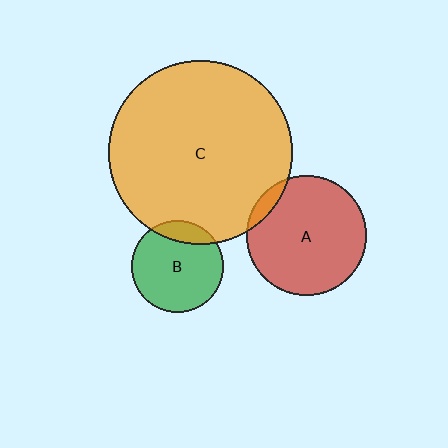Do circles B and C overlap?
Yes.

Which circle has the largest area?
Circle C (orange).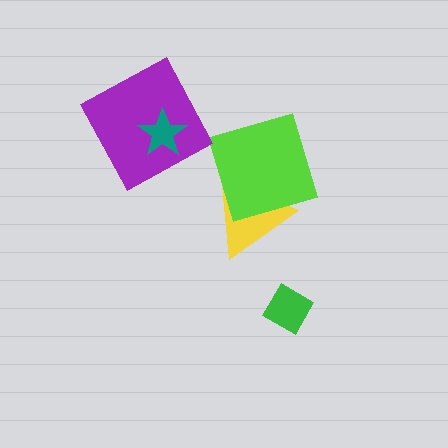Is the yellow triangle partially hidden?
Yes, it is partially covered by another shape.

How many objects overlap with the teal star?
1 object overlaps with the teal star.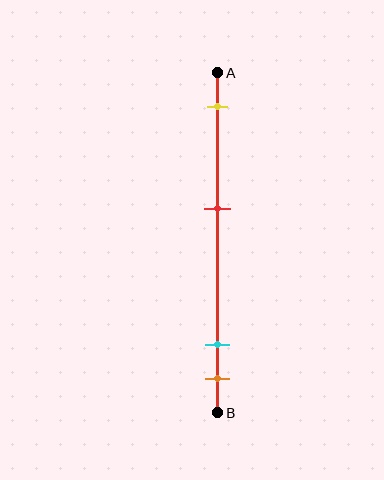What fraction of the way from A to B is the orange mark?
The orange mark is approximately 90% (0.9) of the way from A to B.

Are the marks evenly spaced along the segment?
No, the marks are not evenly spaced.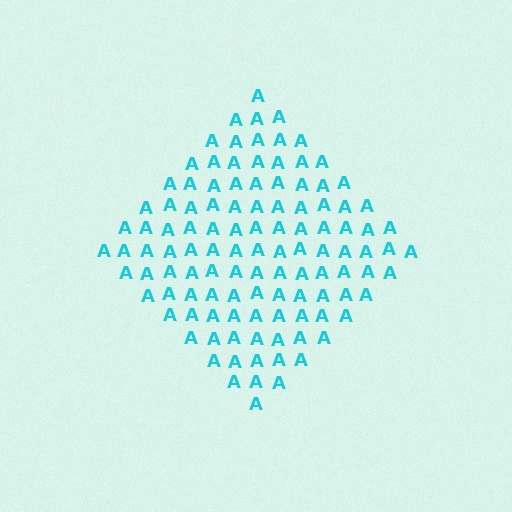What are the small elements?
The small elements are letter A's.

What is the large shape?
The large shape is a diamond.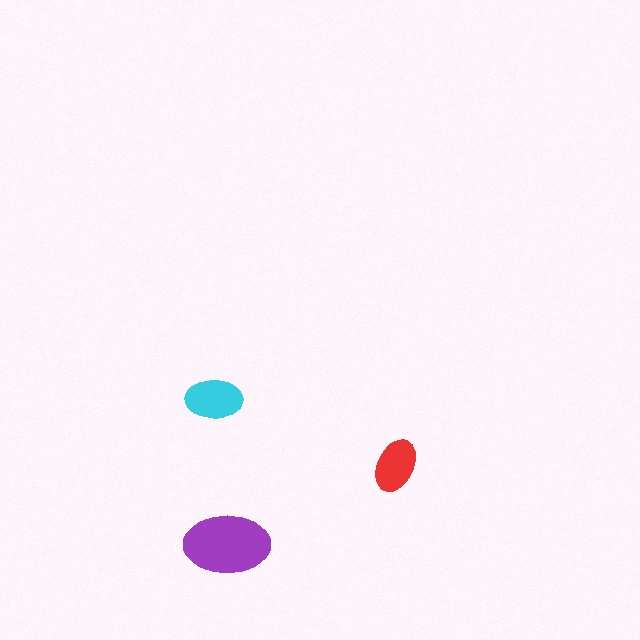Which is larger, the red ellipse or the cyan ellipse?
The cyan one.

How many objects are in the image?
There are 3 objects in the image.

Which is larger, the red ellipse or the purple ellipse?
The purple one.